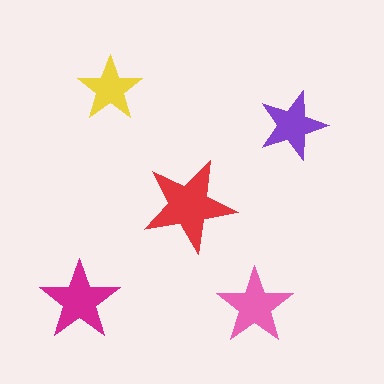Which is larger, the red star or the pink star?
The red one.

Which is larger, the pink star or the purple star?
The pink one.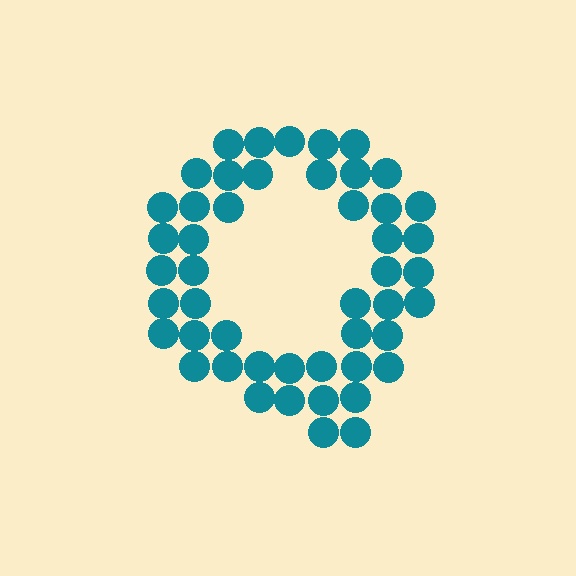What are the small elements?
The small elements are circles.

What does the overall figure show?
The overall figure shows the letter Q.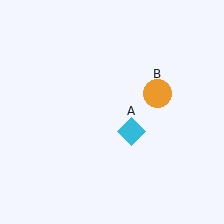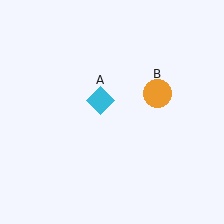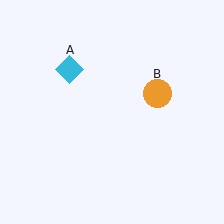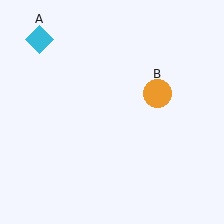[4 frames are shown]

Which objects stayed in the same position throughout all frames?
Orange circle (object B) remained stationary.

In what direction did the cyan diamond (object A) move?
The cyan diamond (object A) moved up and to the left.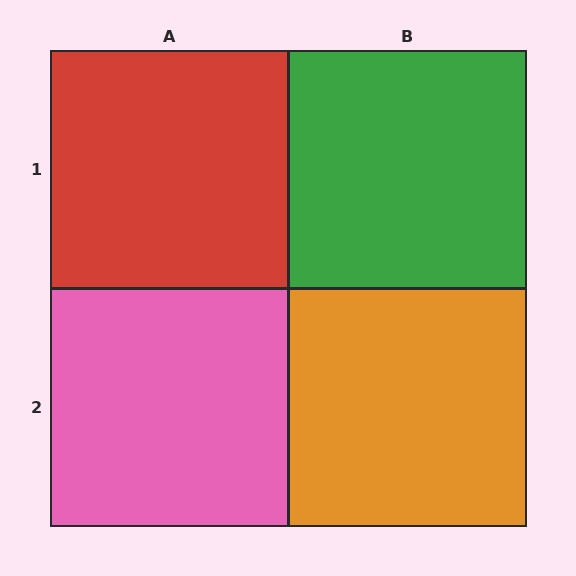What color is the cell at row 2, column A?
Pink.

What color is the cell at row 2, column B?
Orange.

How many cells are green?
1 cell is green.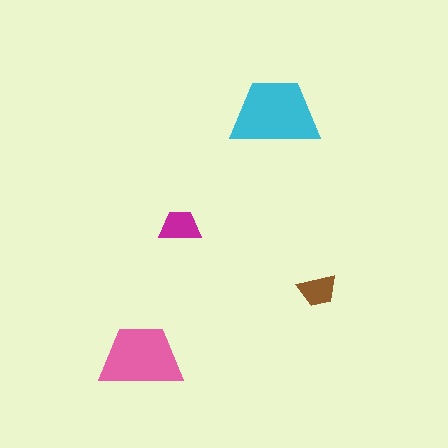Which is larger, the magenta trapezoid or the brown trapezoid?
The magenta one.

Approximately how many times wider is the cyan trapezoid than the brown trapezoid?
About 2.5 times wider.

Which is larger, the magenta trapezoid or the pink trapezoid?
The pink one.